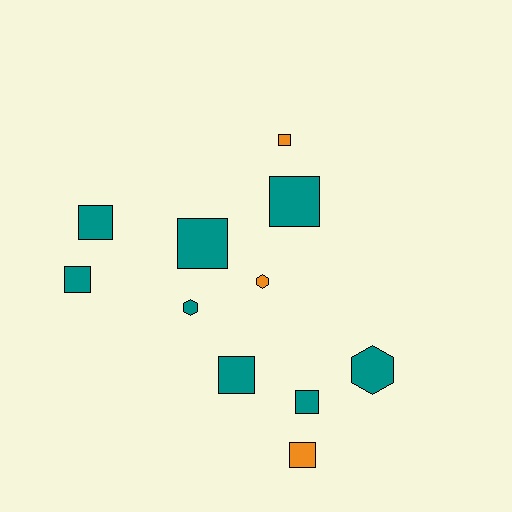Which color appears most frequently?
Teal, with 8 objects.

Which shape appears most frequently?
Square, with 8 objects.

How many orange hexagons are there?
There is 1 orange hexagon.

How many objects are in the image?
There are 11 objects.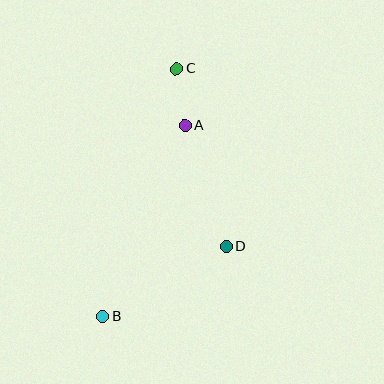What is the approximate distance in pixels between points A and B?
The distance between A and B is approximately 208 pixels.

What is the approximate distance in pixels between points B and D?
The distance between B and D is approximately 142 pixels.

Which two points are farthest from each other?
Points B and C are farthest from each other.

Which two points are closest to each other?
Points A and C are closest to each other.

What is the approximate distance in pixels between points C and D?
The distance between C and D is approximately 185 pixels.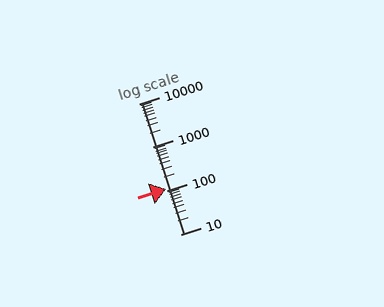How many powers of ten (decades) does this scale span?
The scale spans 3 decades, from 10 to 10000.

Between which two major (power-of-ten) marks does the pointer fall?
The pointer is between 100 and 1000.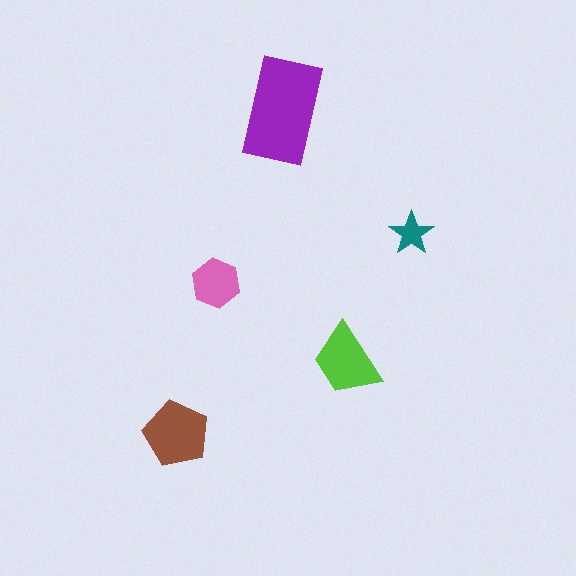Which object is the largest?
The purple rectangle.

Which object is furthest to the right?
The teal star is rightmost.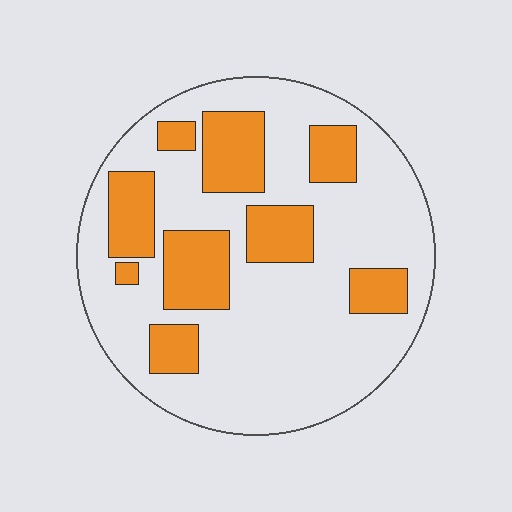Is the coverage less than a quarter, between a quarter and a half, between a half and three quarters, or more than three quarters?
Between a quarter and a half.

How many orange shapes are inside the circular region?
9.